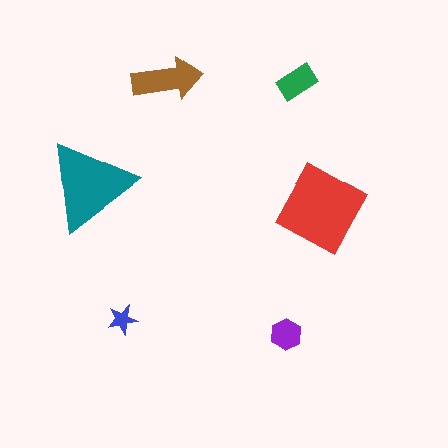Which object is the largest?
The red diamond.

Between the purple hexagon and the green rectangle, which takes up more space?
The green rectangle.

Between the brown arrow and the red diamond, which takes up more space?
The red diamond.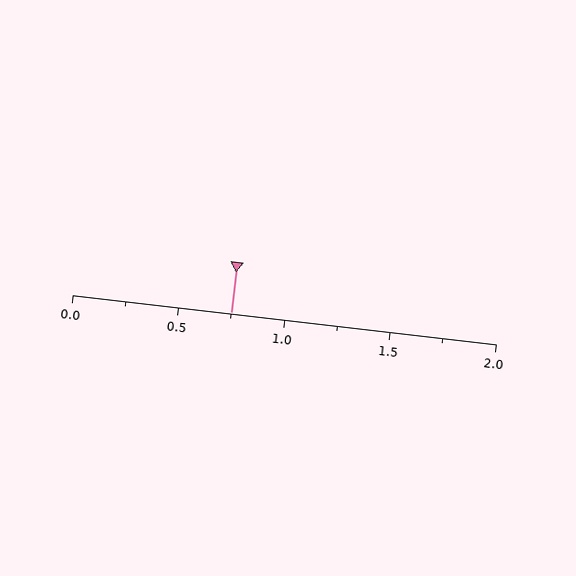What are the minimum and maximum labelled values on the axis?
The axis runs from 0.0 to 2.0.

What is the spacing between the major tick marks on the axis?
The major ticks are spaced 0.5 apart.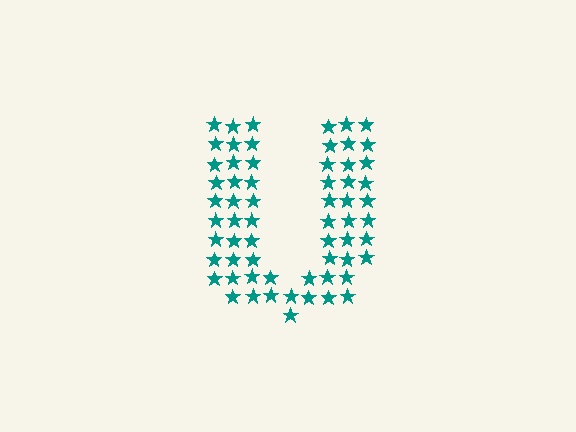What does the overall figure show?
The overall figure shows the letter U.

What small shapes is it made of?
It is made of small stars.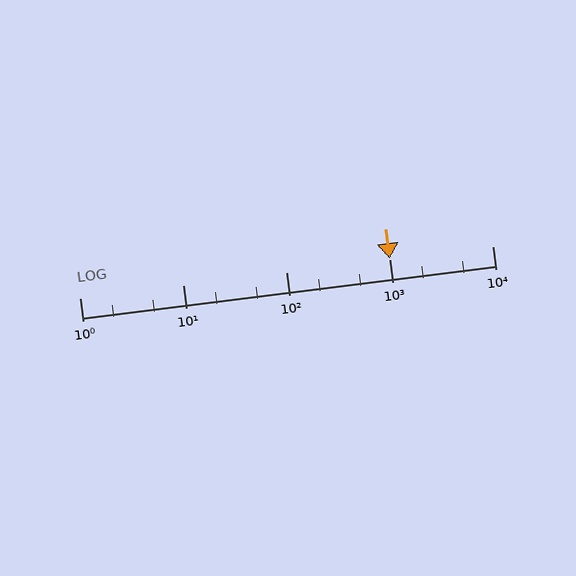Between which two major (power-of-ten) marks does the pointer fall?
The pointer is between 1000 and 10000.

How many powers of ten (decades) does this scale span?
The scale spans 4 decades, from 1 to 10000.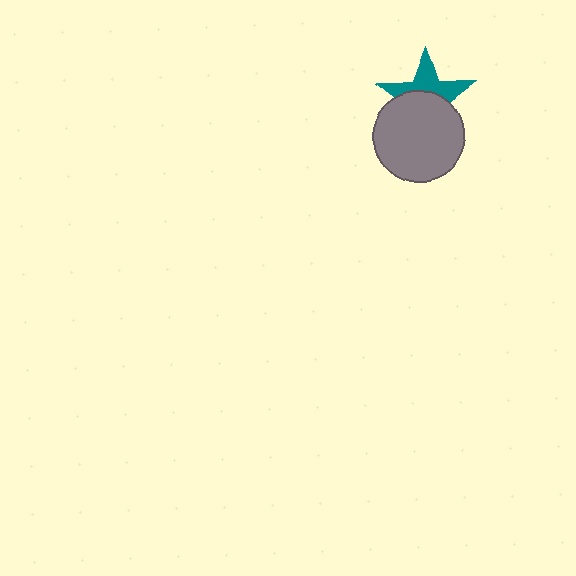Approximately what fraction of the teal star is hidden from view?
Roughly 55% of the teal star is hidden behind the gray circle.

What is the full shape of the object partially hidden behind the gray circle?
The partially hidden object is a teal star.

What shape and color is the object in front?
The object in front is a gray circle.